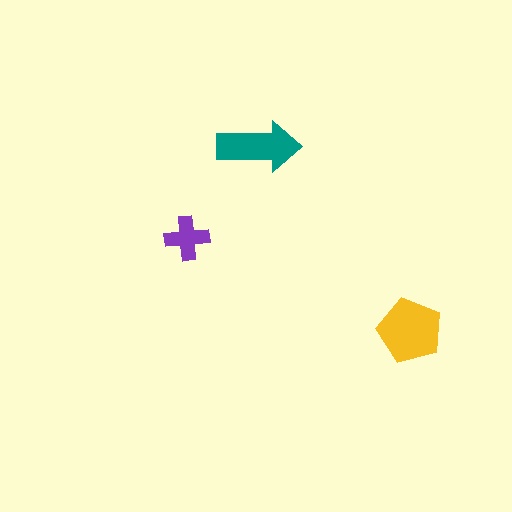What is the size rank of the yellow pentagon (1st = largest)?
1st.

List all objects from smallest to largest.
The purple cross, the teal arrow, the yellow pentagon.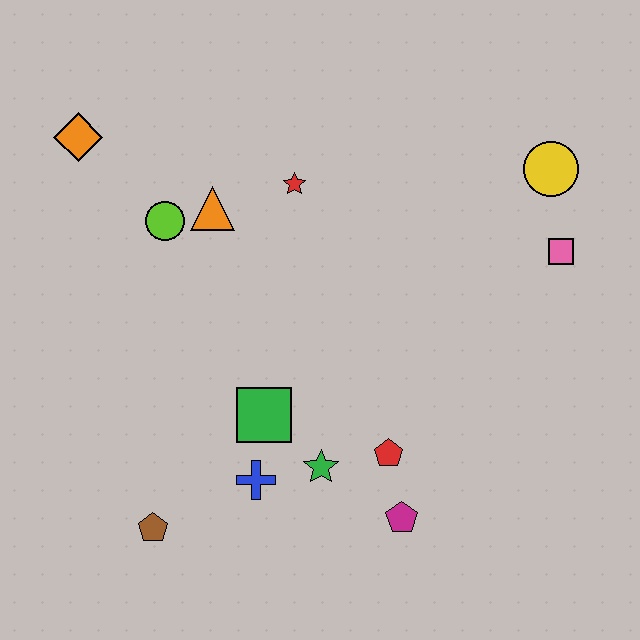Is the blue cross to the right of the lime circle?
Yes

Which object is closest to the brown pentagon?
The blue cross is closest to the brown pentagon.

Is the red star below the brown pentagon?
No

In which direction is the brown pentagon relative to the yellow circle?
The brown pentagon is to the left of the yellow circle.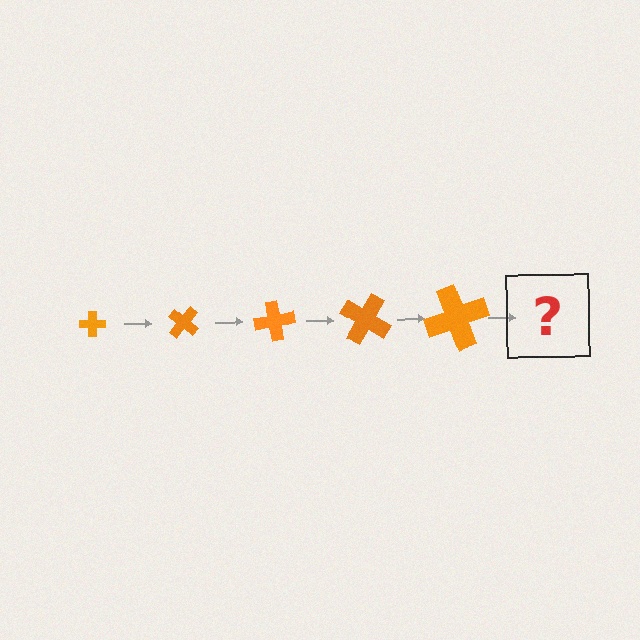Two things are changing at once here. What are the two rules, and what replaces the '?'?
The two rules are that the cross grows larger each step and it rotates 40 degrees each step. The '?' should be a cross, larger than the previous one and rotated 200 degrees from the start.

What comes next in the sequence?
The next element should be a cross, larger than the previous one and rotated 200 degrees from the start.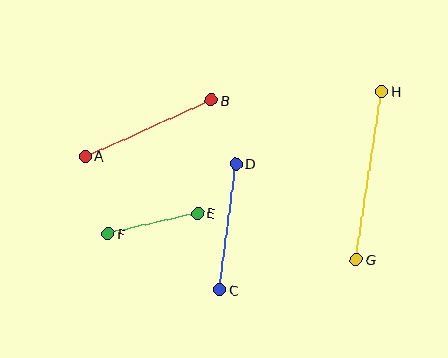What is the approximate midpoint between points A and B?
The midpoint is at approximately (148, 128) pixels.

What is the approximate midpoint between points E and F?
The midpoint is at approximately (153, 223) pixels.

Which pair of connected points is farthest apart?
Points G and H are farthest apart.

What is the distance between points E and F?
The distance is approximately 92 pixels.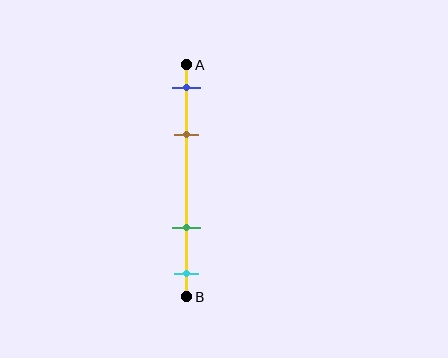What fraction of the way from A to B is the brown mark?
The brown mark is approximately 30% (0.3) of the way from A to B.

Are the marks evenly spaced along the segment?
No, the marks are not evenly spaced.